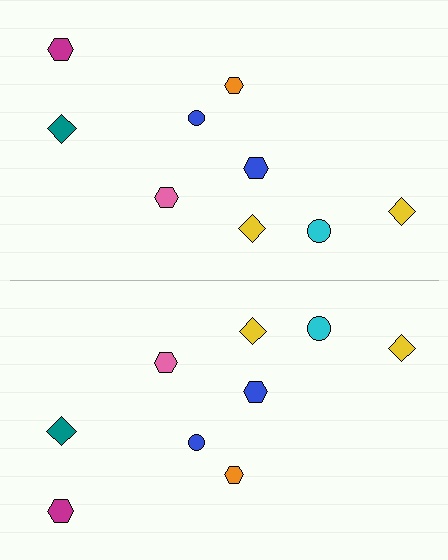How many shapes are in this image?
There are 18 shapes in this image.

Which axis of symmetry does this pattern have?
The pattern has a horizontal axis of symmetry running through the center of the image.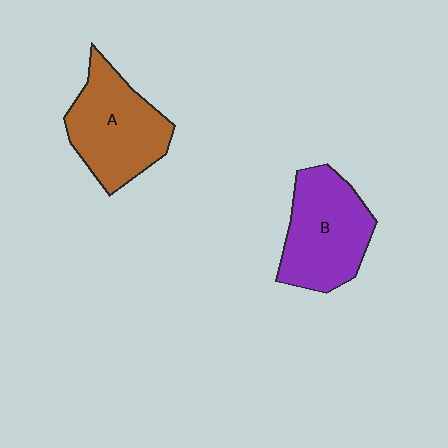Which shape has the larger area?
Shape A (brown).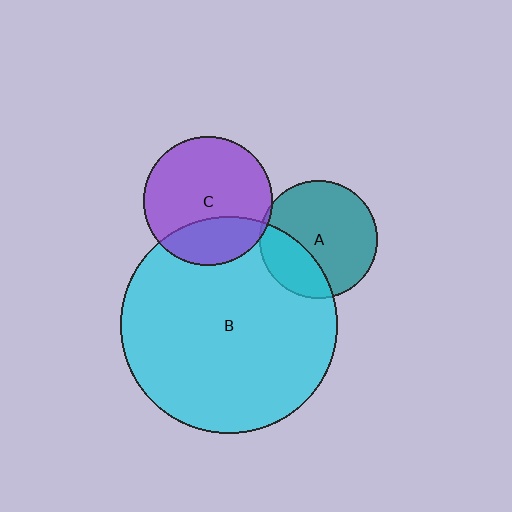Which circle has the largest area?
Circle B (cyan).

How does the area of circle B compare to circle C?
Approximately 2.8 times.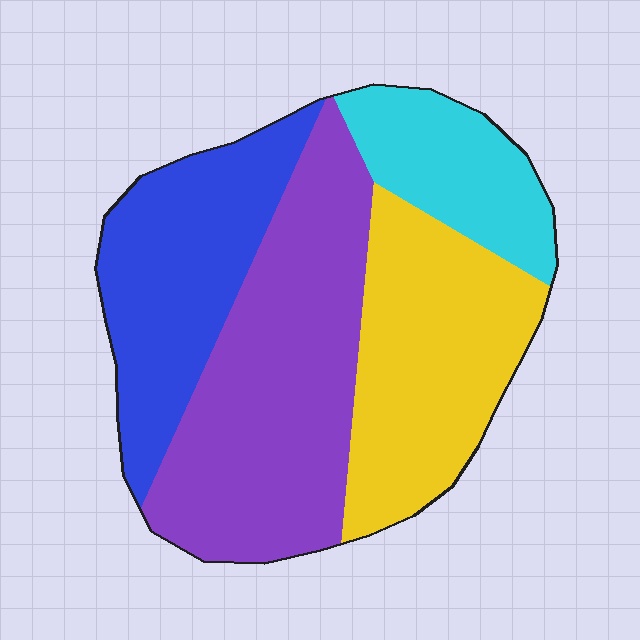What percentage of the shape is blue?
Blue takes up about one quarter (1/4) of the shape.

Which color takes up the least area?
Cyan, at roughly 15%.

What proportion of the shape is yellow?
Yellow takes up between a sixth and a third of the shape.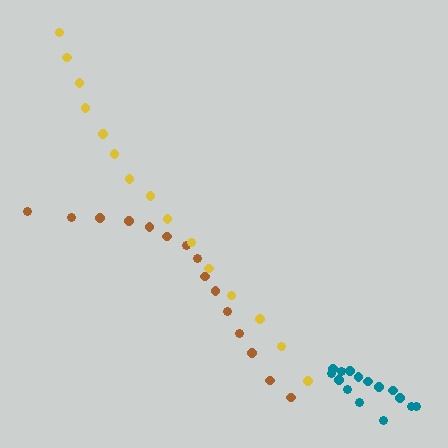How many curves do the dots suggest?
There are 3 distinct paths.